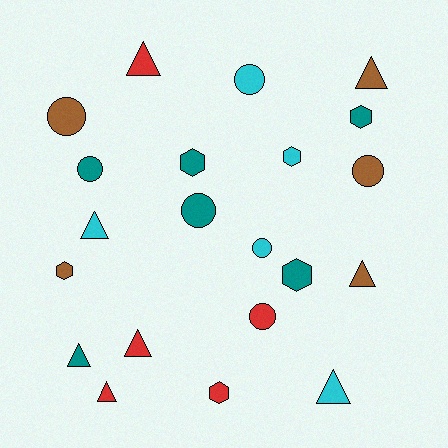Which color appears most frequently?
Teal, with 6 objects.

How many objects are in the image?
There are 21 objects.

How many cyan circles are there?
There are 2 cyan circles.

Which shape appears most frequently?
Triangle, with 8 objects.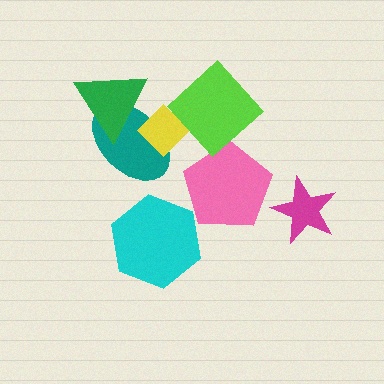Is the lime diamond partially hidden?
No, no other shape covers it.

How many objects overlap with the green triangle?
2 objects overlap with the green triangle.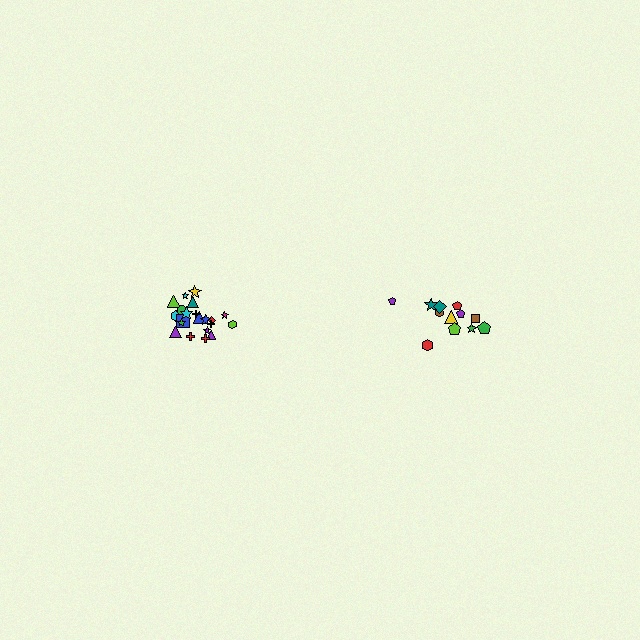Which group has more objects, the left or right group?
The left group.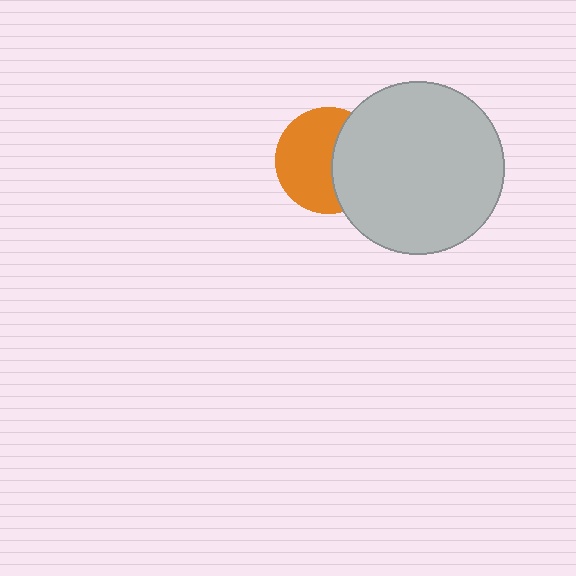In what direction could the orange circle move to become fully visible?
The orange circle could move left. That would shift it out from behind the light gray circle entirely.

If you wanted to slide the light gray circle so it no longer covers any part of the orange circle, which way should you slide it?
Slide it right — that is the most direct way to separate the two shapes.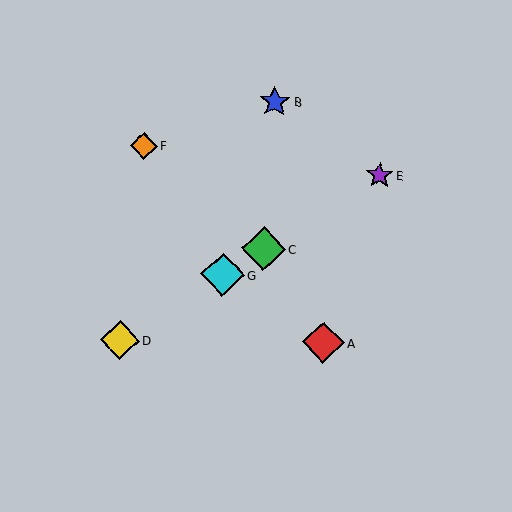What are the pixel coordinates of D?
Object D is at (120, 340).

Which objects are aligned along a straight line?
Objects C, D, E, G are aligned along a straight line.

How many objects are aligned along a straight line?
4 objects (C, D, E, G) are aligned along a straight line.